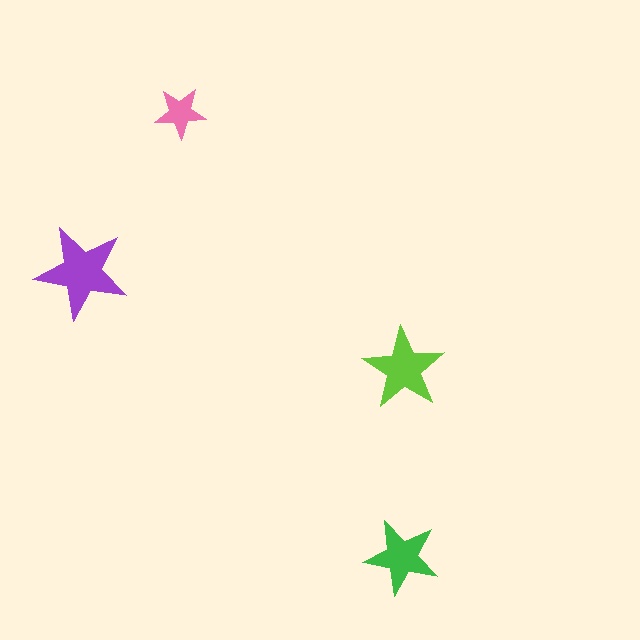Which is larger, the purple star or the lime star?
The purple one.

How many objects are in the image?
There are 4 objects in the image.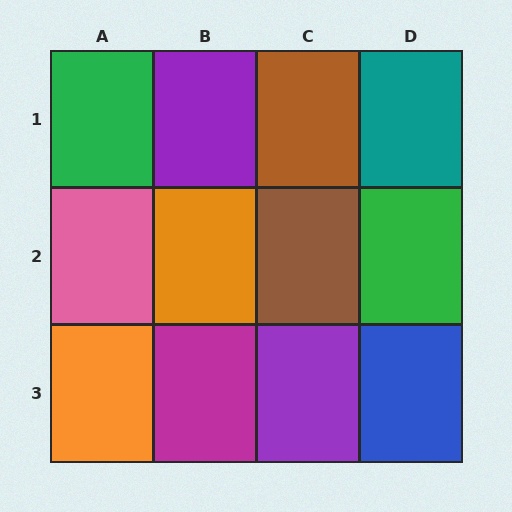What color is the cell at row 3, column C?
Purple.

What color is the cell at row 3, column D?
Blue.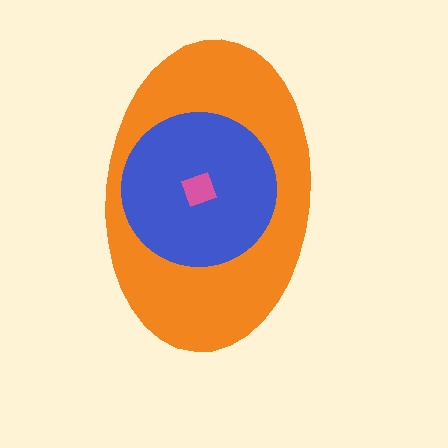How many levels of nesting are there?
3.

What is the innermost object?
The pink diamond.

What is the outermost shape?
The orange ellipse.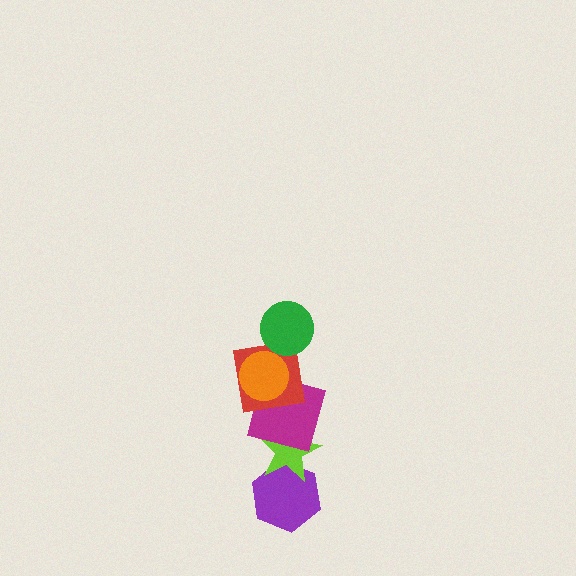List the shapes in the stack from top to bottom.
From top to bottom: the green circle, the orange circle, the red square, the magenta square, the lime star, the purple hexagon.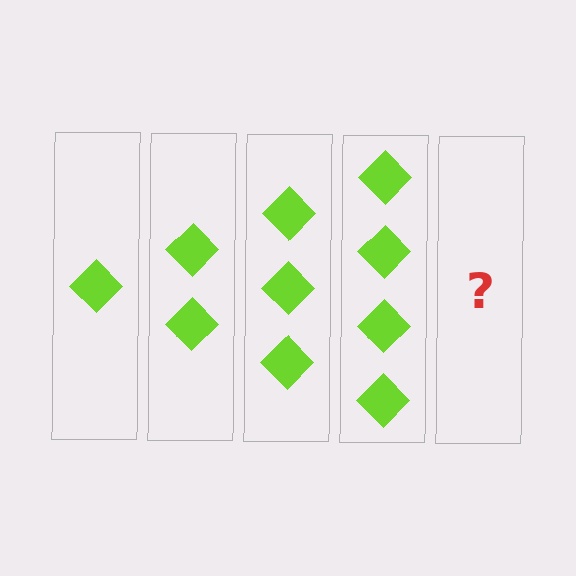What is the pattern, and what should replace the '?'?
The pattern is that each step adds one more diamond. The '?' should be 5 diamonds.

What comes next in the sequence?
The next element should be 5 diamonds.